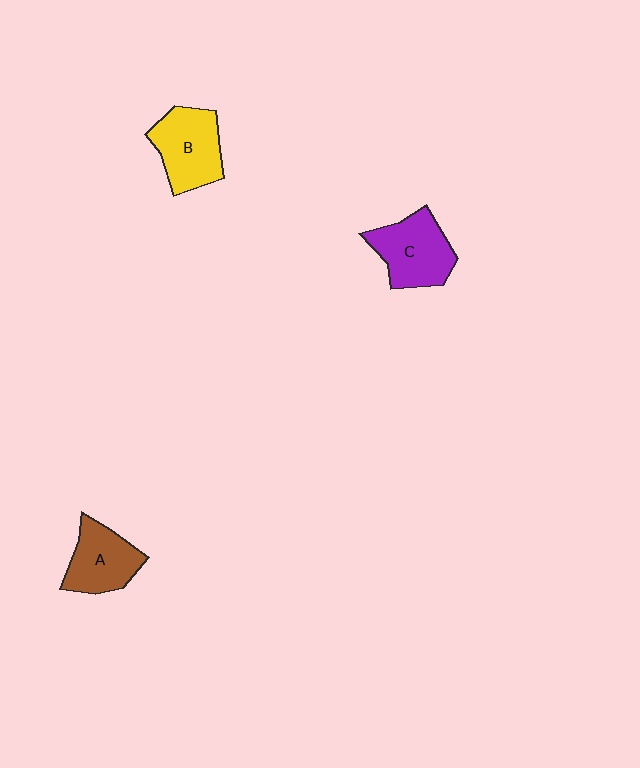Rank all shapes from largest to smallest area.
From largest to smallest: B (yellow), C (purple), A (brown).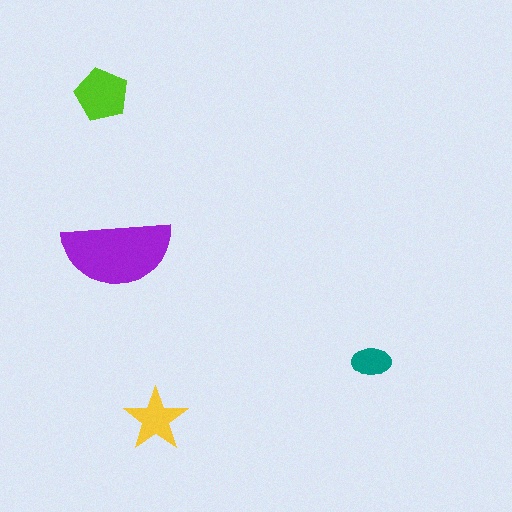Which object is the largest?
The purple semicircle.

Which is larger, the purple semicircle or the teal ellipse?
The purple semicircle.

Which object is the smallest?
The teal ellipse.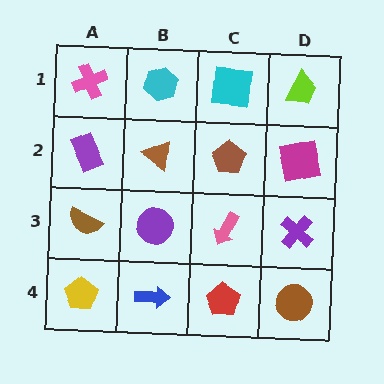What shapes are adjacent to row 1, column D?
A magenta square (row 2, column D), a cyan square (row 1, column C).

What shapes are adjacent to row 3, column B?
A brown triangle (row 2, column B), a blue arrow (row 4, column B), a brown semicircle (row 3, column A), a pink arrow (row 3, column C).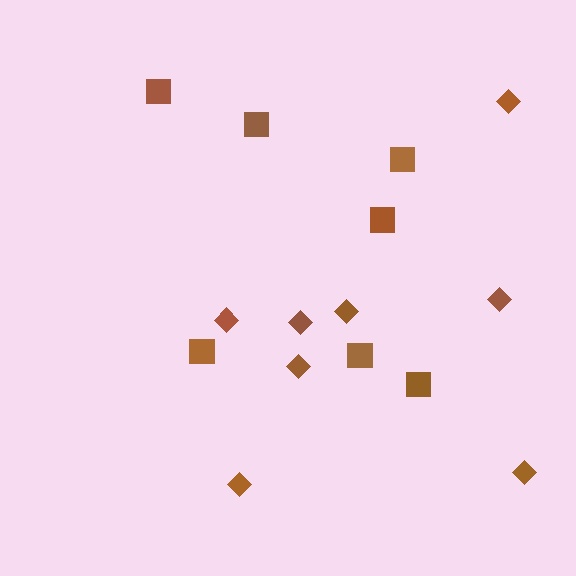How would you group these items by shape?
There are 2 groups: one group of squares (7) and one group of diamonds (8).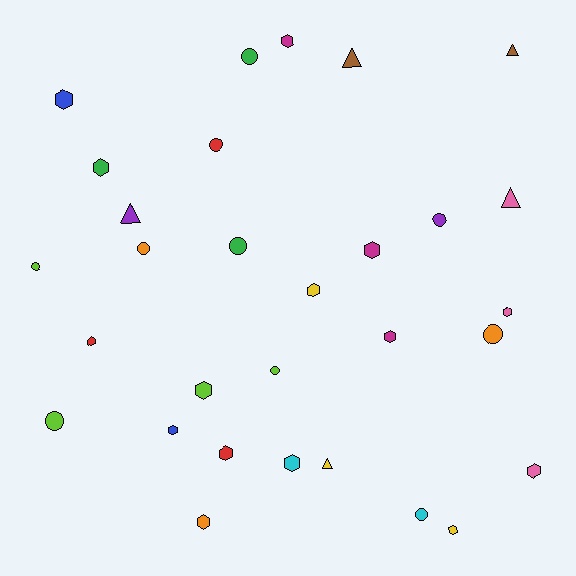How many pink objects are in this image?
There are 3 pink objects.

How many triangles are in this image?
There are 5 triangles.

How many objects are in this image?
There are 30 objects.